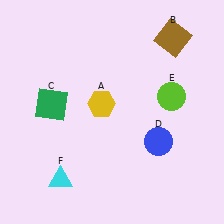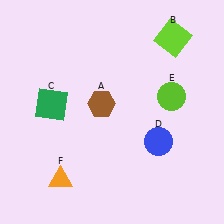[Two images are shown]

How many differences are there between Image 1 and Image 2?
There are 3 differences between the two images.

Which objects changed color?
A changed from yellow to brown. B changed from brown to lime. F changed from cyan to orange.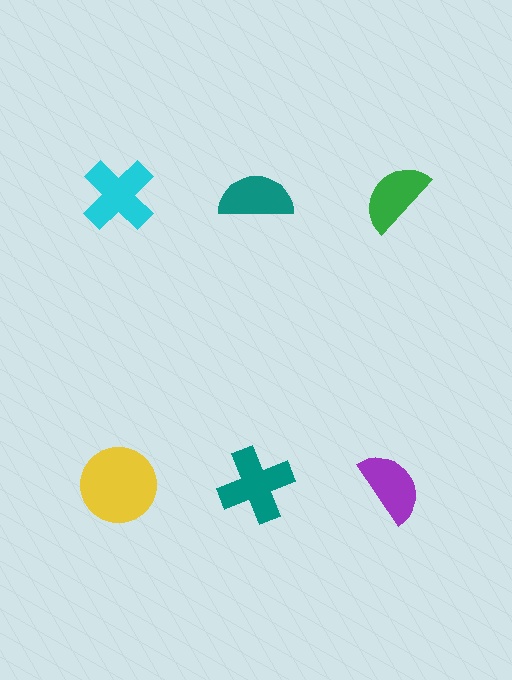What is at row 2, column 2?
A teal cross.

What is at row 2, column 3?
A purple semicircle.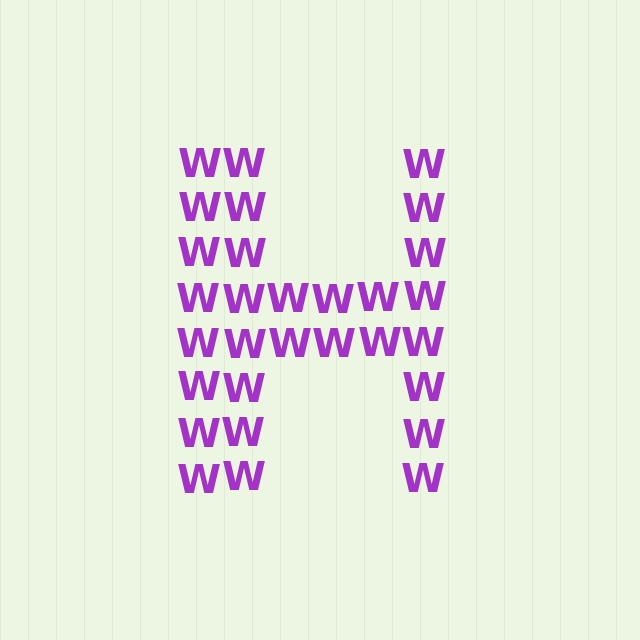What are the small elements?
The small elements are letter W's.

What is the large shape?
The large shape is the letter H.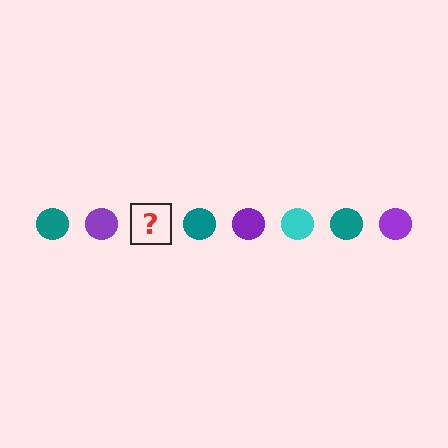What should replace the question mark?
The question mark should be replaced with a cyan circle.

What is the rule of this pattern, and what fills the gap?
The rule is that the pattern cycles through teal, purple, cyan circles. The gap should be filled with a cyan circle.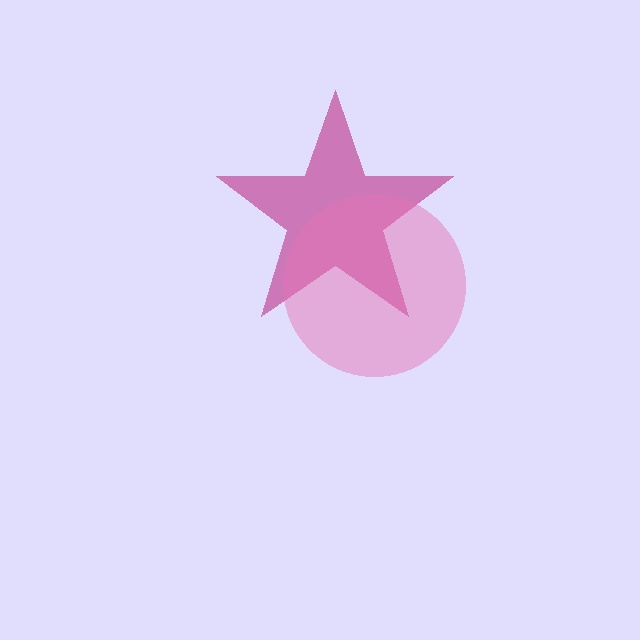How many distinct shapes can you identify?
There are 2 distinct shapes: a magenta star, a pink circle.